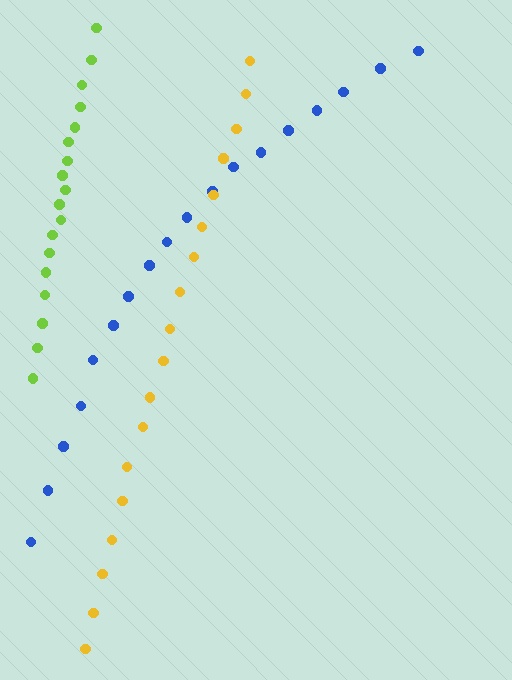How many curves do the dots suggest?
There are 3 distinct paths.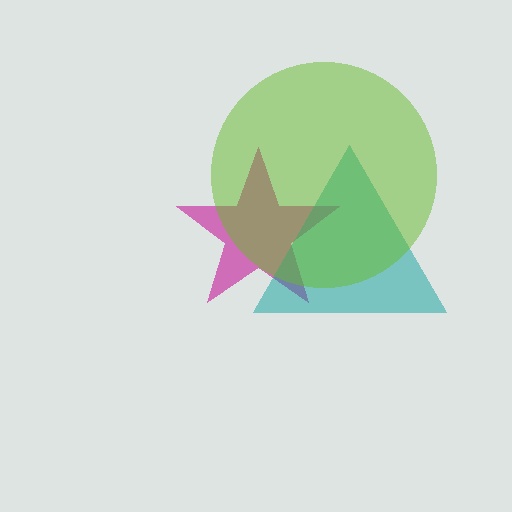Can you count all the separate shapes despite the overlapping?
Yes, there are 3 separate shapes.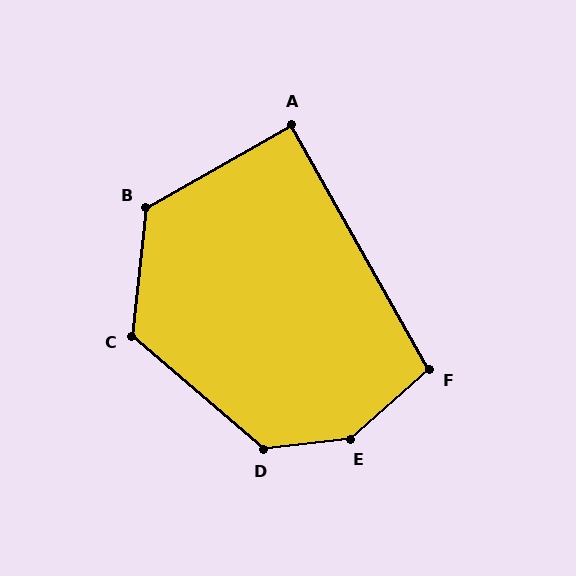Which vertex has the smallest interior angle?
A, at approximately 90 degrees.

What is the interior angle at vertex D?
Approximately 132 degrees (obtuse).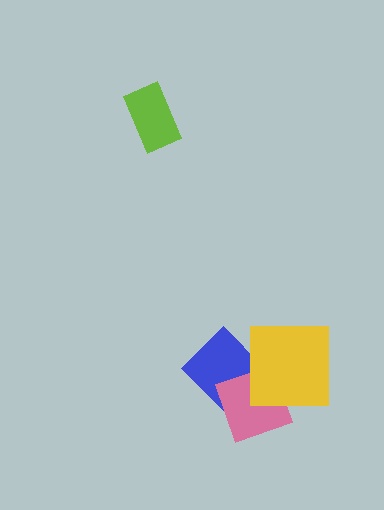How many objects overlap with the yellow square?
2 objects overlap with the yellow square.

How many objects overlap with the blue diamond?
2 objects overlap with the blue diamond.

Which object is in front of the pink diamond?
The yellow square is in front of the pink diamond.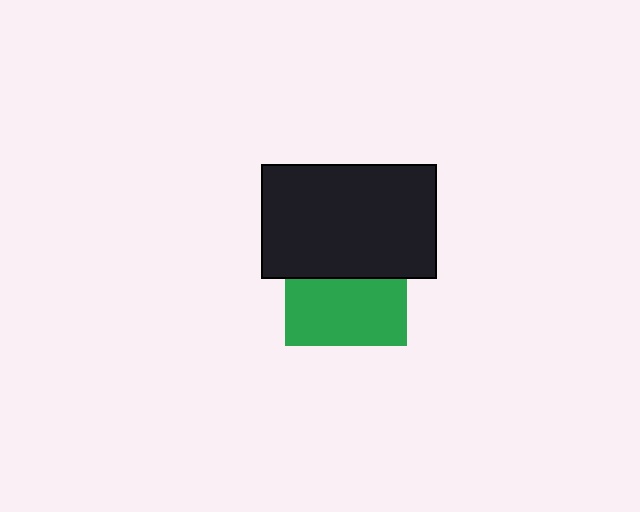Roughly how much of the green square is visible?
About half of it is visible (roughly 54%).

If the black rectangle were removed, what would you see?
You would see the complete green square.